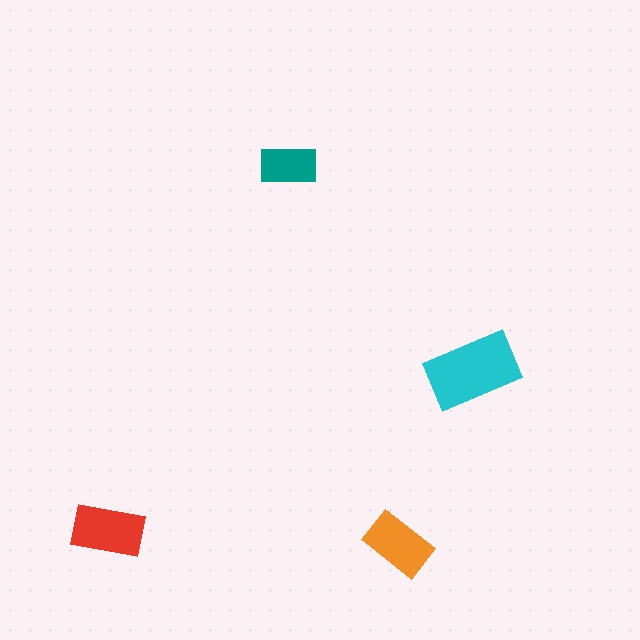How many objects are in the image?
There are 4 objects in the image.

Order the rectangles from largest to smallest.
the cyan one, the red one, the orange one, the teal one.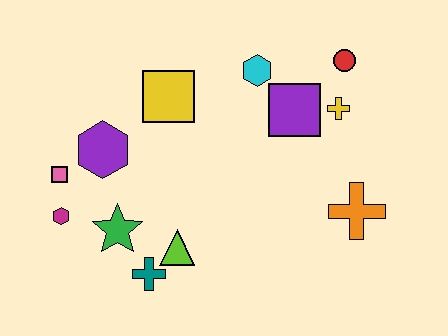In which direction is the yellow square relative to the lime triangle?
The yellow square is above the lime triangle.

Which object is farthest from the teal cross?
The red circle is farthest from the teal cross.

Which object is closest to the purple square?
The yellow cross is closest to the purple square.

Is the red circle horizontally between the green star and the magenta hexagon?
No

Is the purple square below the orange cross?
No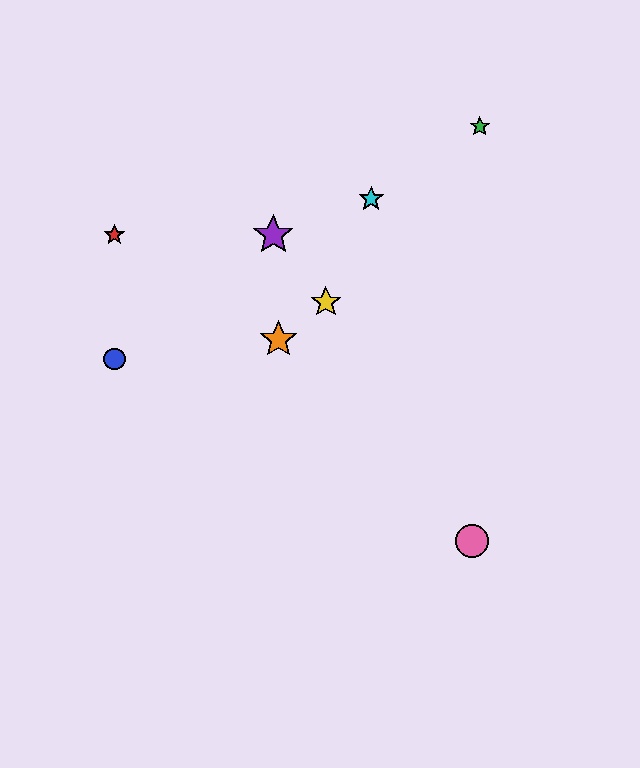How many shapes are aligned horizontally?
2 shapes (the red star, the purple star) are aligned horizontally.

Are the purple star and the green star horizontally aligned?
No, the purple star is at y≈235 and the green star is at y≈127.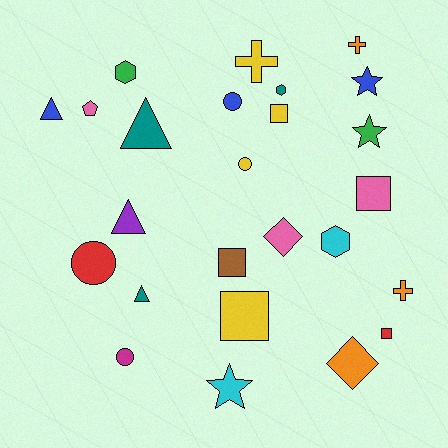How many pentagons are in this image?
There is 1 pentagon.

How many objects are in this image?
There are 25 objects.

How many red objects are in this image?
There are 2 red objects.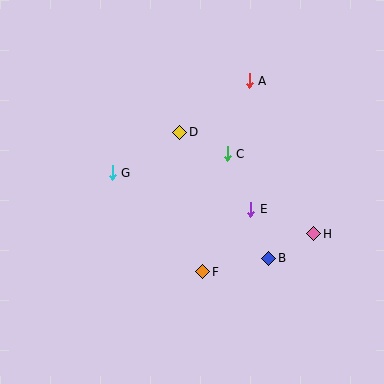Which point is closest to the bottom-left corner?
Point F is closest to the bottom-left corner.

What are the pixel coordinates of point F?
Point F is at (203, 272).